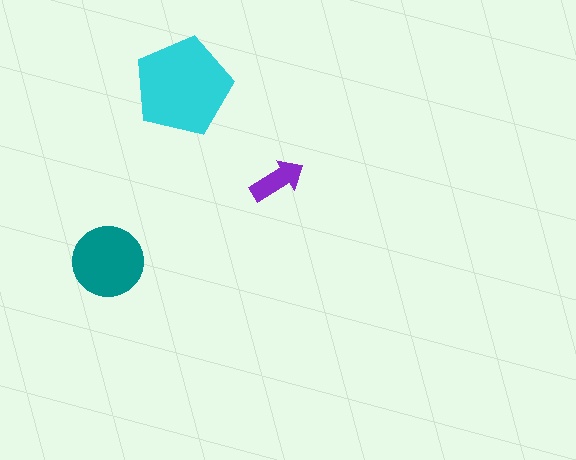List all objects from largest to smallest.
The cyan pentagon, the teal circle, the purple arrow.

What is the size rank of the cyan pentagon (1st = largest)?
1st.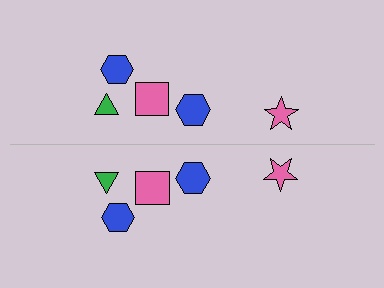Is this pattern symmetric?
Yes, this pattern has bilateral (reflection) symmetry.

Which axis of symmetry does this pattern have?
The pattern has a horizontal axis of symmetry running through the center of the image.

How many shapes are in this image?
There are 10 shapes in this image.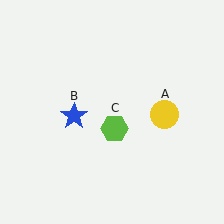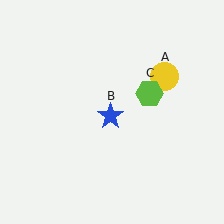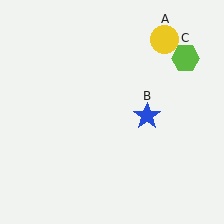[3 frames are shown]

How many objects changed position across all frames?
3 objects changed position: yellow circle (object A), blue star (object B), lime hexagon (object C).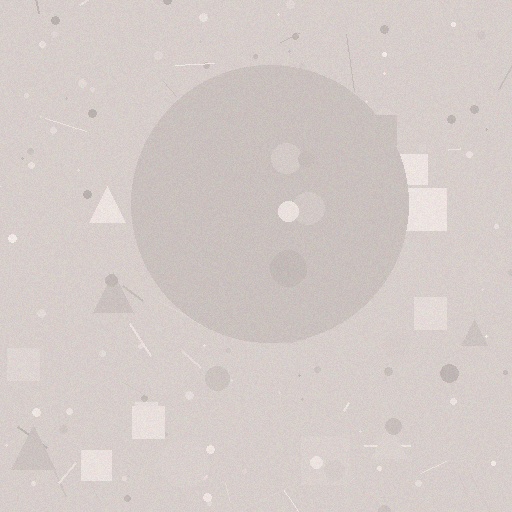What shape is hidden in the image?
A circle is hidden in the image.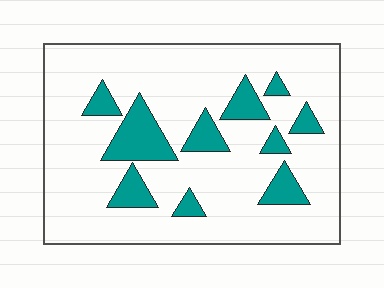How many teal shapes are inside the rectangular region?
10.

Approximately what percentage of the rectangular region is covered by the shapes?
Approximately 15%.